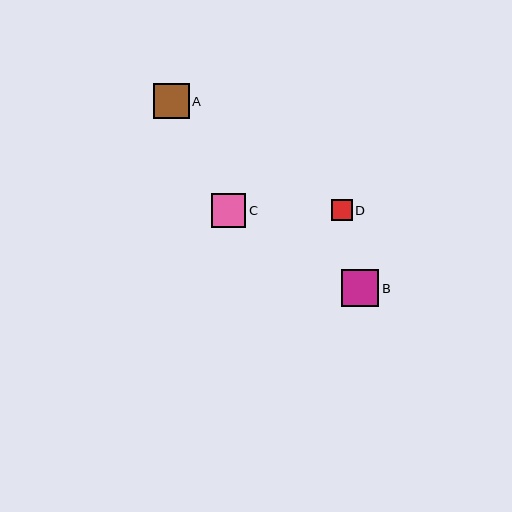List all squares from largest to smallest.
From largest to smallest: B, A, C, D.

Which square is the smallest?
Square D is the smallest with a size of approximately 21 pixels.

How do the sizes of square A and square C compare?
Square A and square C are approximately the same size.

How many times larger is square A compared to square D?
Square A is approximately 1.7 times the size of square D.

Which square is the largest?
Square B is the largest with a size of approximately 37 pixels.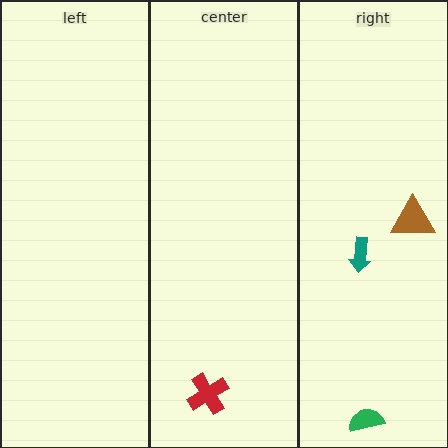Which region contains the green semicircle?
The right region.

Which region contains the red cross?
The center region.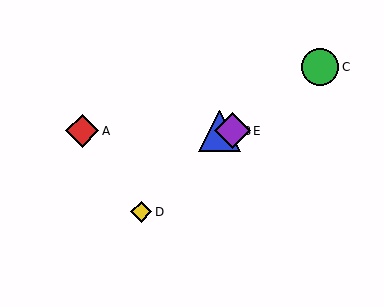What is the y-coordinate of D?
Object D is at y≈212.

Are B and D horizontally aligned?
No, B is at y≈131 and D is at y≈212.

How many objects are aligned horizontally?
3 objects (A, B, E) are aligned horizontally.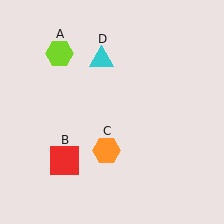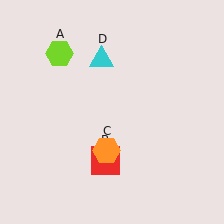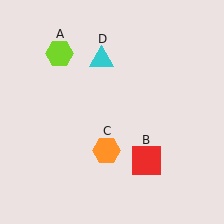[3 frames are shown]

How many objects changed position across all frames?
1 object changed position: red square (object B).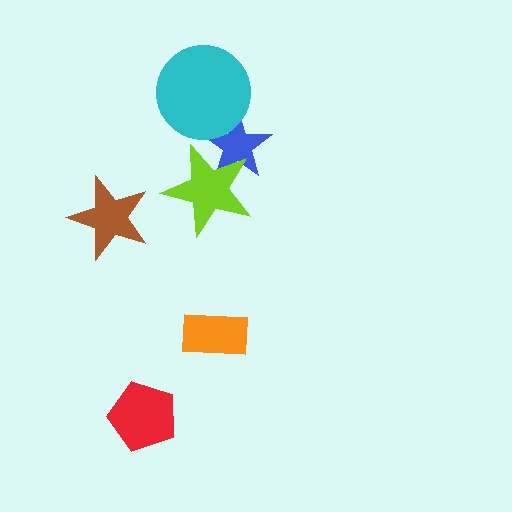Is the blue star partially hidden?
Yes, it is partially covered by another shape.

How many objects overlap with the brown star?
0 objects overlap with the brown star.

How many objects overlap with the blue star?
2 objects overlap with the blue star.